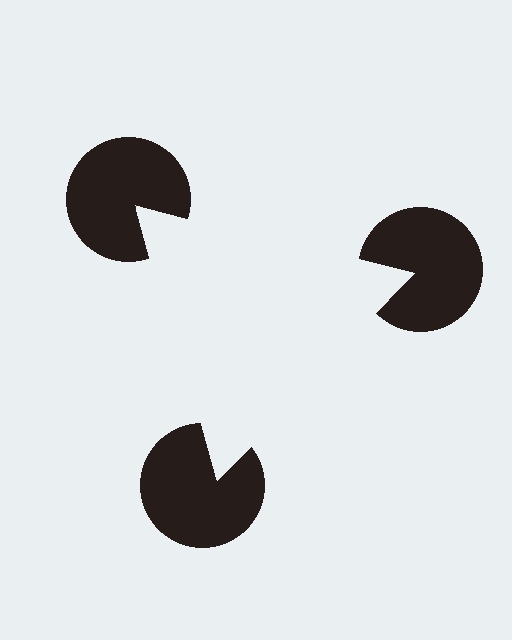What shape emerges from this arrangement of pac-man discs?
An illusory triangle — its edges are inferred from the aligned wedge cuts in the pac-man discs, not physically drawn.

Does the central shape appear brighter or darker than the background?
It typically appears slightly brighter than the background, even though no actual brightness change is drawn.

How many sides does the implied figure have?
3 sides.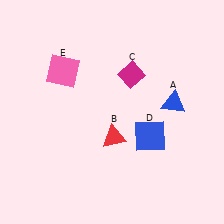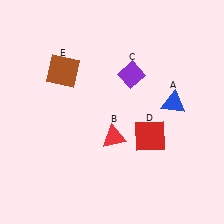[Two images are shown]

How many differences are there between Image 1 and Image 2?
There are 3 differences between the two images.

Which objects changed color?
C changed from magenta to purple. D changed from blue to red. E changed from pink to brown.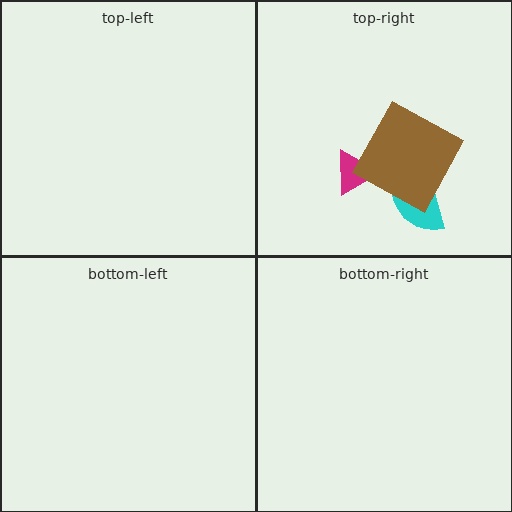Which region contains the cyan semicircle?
The top-right region.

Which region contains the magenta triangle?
The top-right region.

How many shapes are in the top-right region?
3.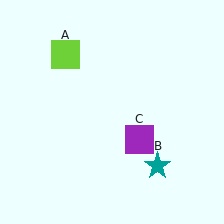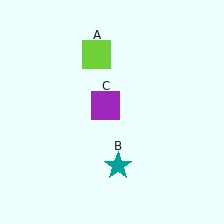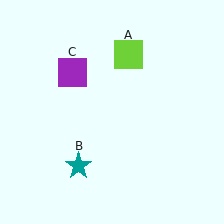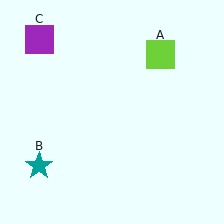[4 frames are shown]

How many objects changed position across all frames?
3 objects changed position: lime square (object A), teal star (object B), purple square (object C).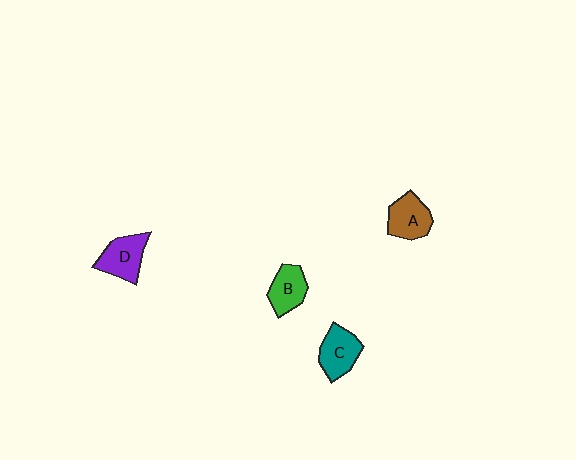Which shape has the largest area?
Shape D (purple).